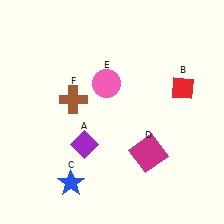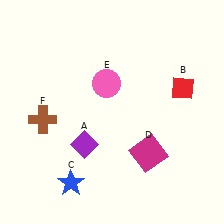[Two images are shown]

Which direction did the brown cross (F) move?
The brown cross (F) moved left.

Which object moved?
The brown cross (F) moved left.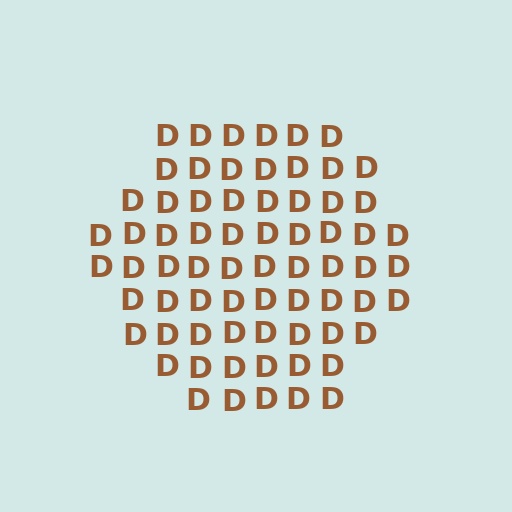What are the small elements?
The small elements are letter D's.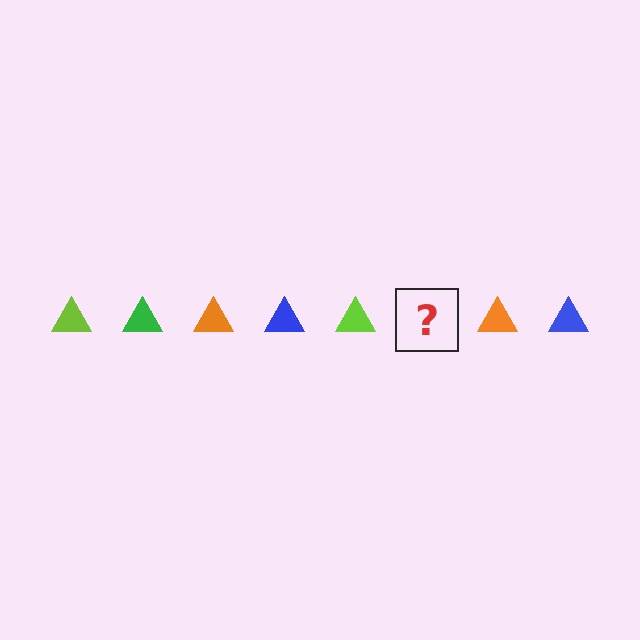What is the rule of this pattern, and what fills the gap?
The rule is that the pattern cycles through lime, green, orange, blue triangles. The gap should be filled with a green triangle.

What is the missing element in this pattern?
The missing element is a green triangle.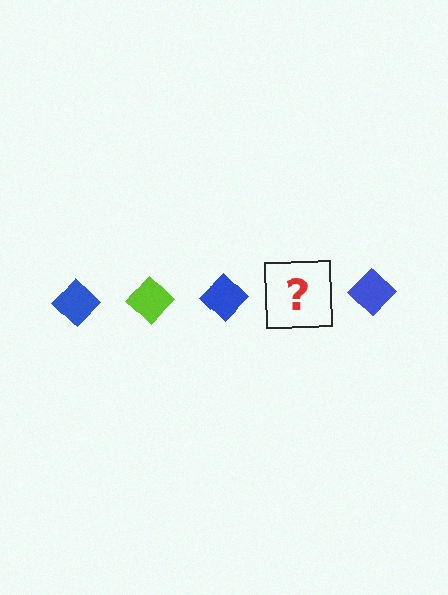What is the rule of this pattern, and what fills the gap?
The rule is that the pattern cycles through blue, lime diamonds. The gap should be filled with a lime diamond.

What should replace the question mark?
The question mark should be replaced with a lime diamond.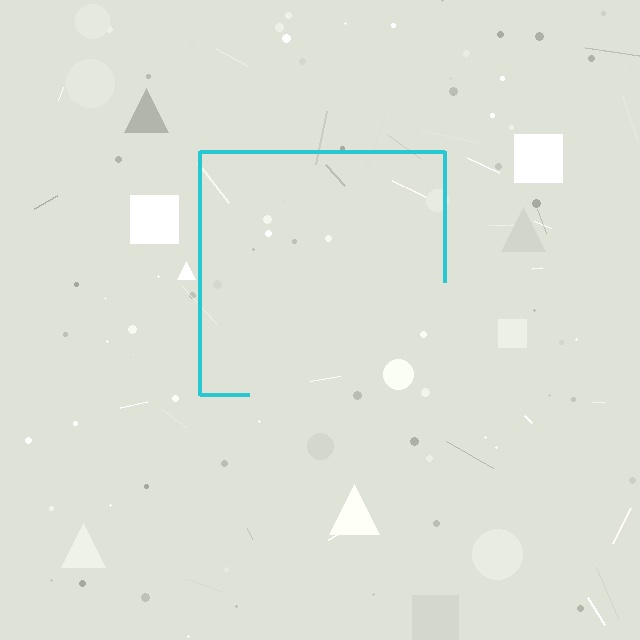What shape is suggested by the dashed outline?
The dashed outline suggests a square.